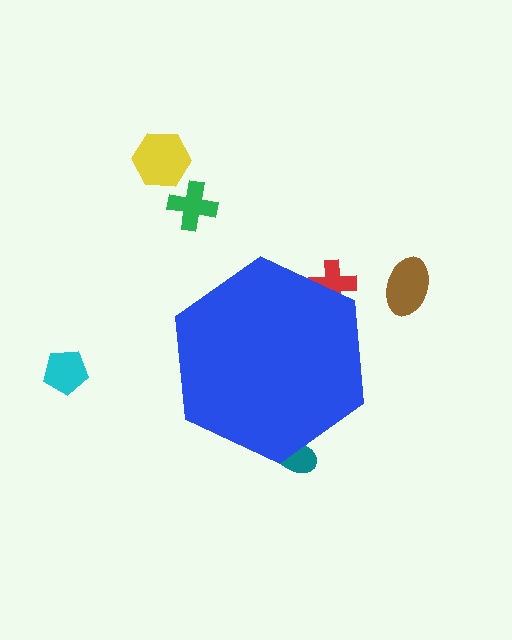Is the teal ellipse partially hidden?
Yes, the teal ellipse is partially hidden behind the blue hexagon.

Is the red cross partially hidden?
Yes, the red cross is partially hidden behind the blue hexagon.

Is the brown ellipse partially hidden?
No, the brown ellipse is fully visible.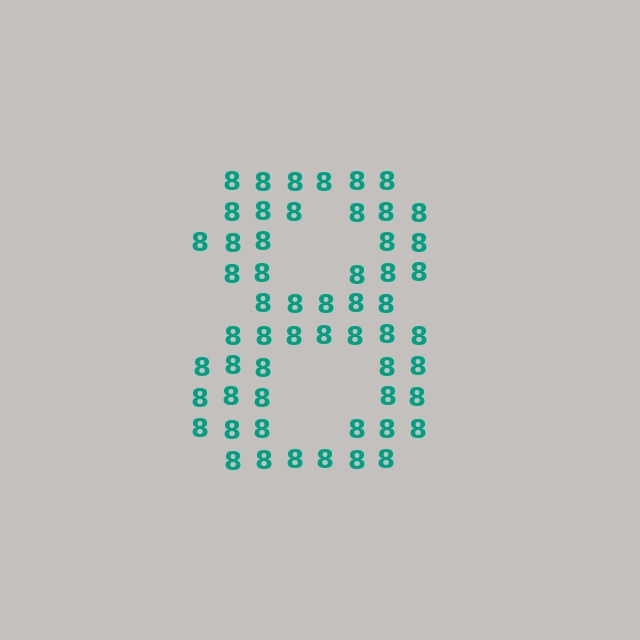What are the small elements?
The small elements are digit 8's.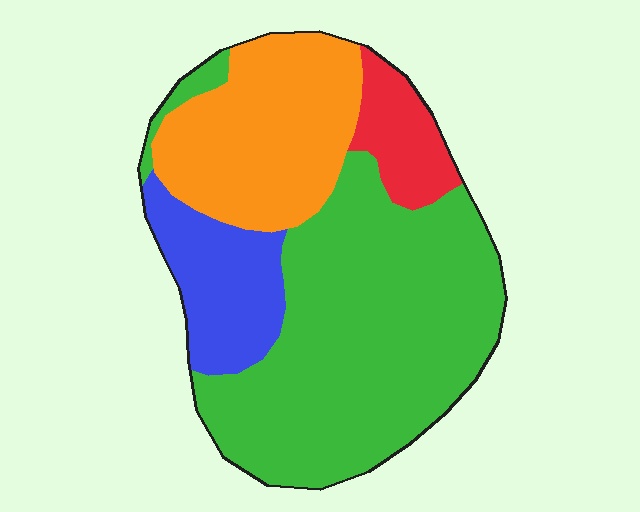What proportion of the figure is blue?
Blue takes up about one eighth (1/8) of the figure.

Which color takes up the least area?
Red, at roughly 10%.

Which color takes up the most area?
Green, at roughly 55%.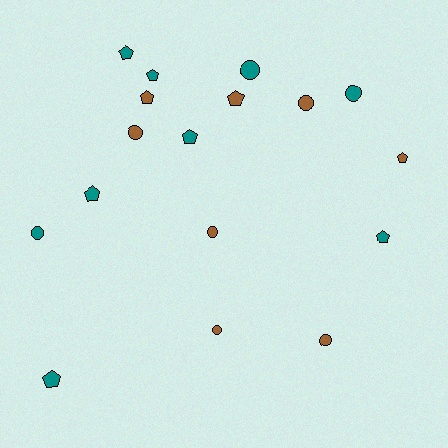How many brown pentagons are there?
There are 3 brown pentagons.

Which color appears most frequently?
Teal, with 9 objects.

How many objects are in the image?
There are 17 objects.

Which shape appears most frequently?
Pentagon, with 9 objects.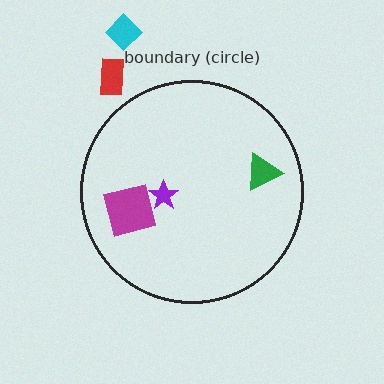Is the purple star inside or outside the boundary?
Inside.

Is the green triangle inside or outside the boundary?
Inside.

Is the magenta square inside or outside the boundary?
Inside.